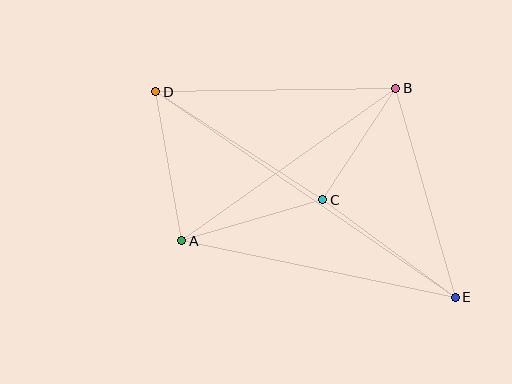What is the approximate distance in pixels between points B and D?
The distance between B and D is approximately 240 pixels.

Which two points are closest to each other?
Points B and C are closest to each other.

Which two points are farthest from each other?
Points D and E are farthest from each other.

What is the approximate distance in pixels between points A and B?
The distance between A and B is approximately 263 pixels.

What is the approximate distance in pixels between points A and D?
The distance between A and D is approximately 151 pixels.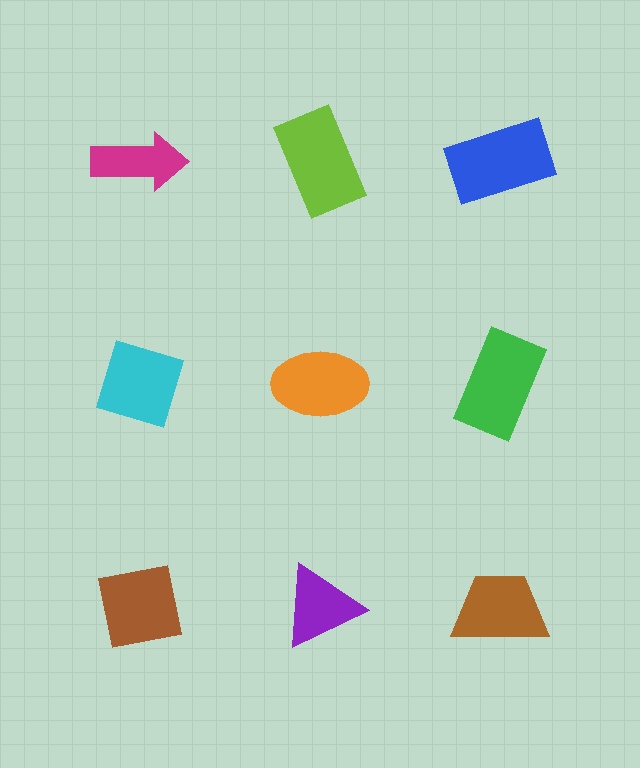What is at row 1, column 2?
A lime rectangle.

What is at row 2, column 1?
A cyan diamond.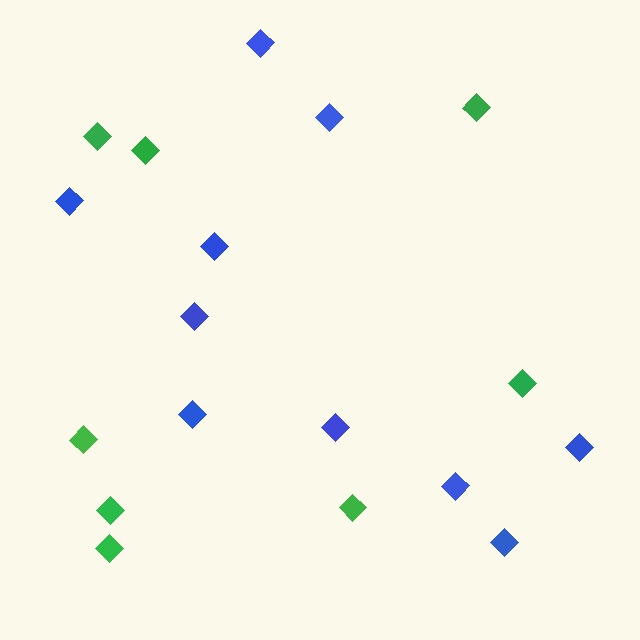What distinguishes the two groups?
There are 2 groups: one group of green diamonds (8) and one group of blue diamonds (10).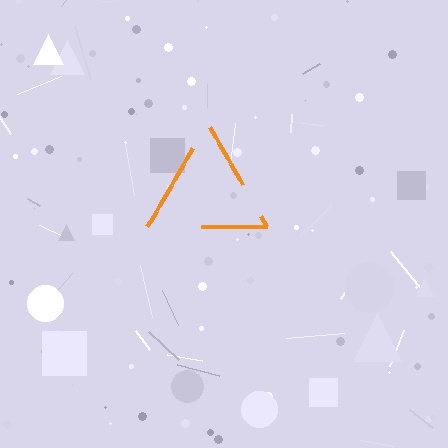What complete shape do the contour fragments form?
The contour fragments form a triangle.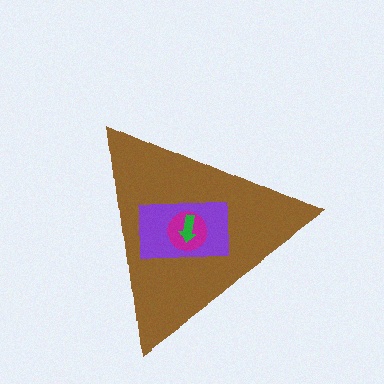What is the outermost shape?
The brown triangle.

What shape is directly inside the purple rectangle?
The magenta circle.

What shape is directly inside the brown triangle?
The purple rectangle.